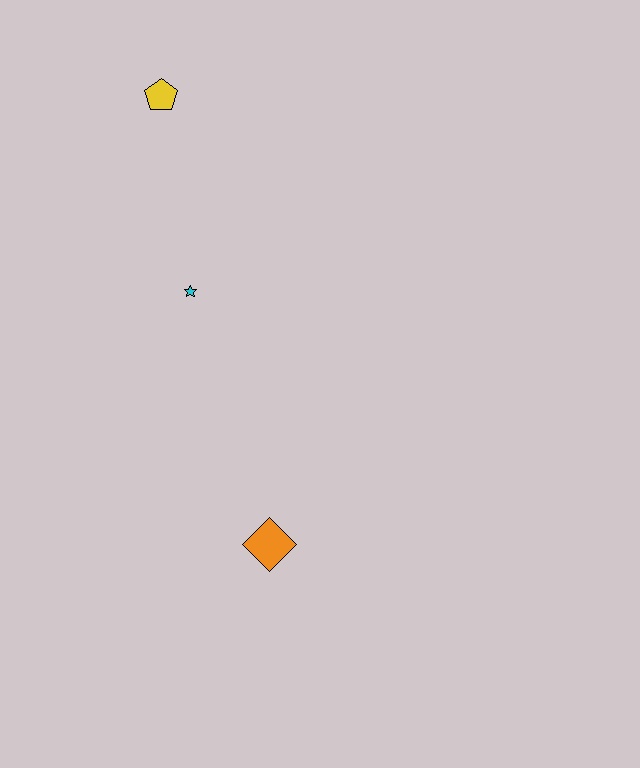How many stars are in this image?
There is 1 star.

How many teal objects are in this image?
There are no teal objects.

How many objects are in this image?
There are 3 objects.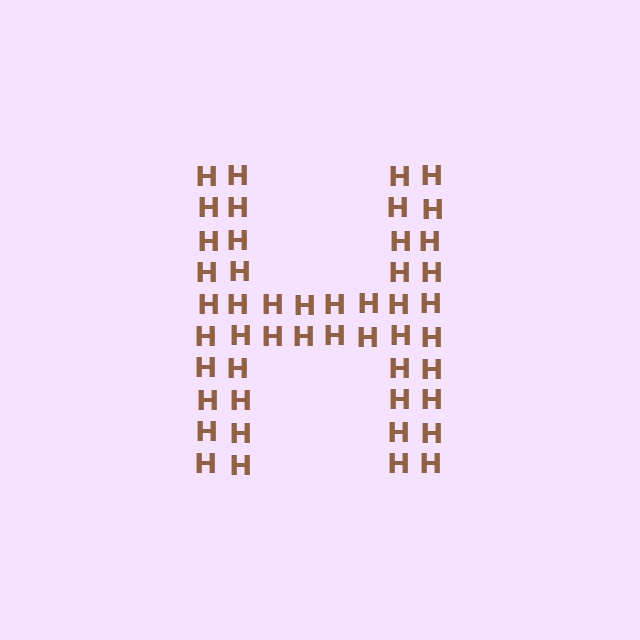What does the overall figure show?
The overall figure shows the letter H.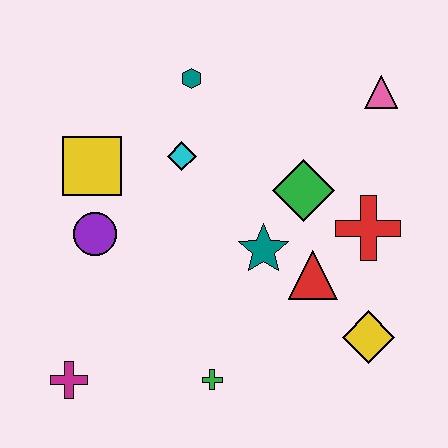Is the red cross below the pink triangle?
Yes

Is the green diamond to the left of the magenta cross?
No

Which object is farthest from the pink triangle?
The magenta cross is farthest from the pink triangle.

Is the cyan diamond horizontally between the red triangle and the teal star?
No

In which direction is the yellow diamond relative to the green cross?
The yellow diamond is to the right of the green cross.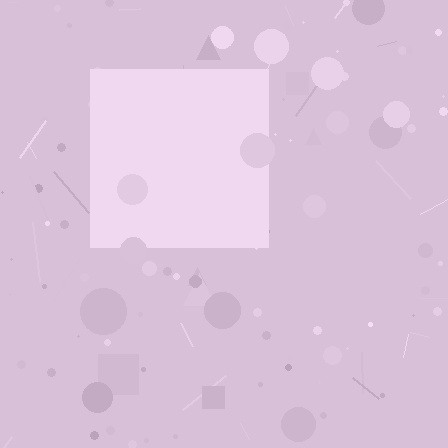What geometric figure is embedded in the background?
A square is embedded in the background.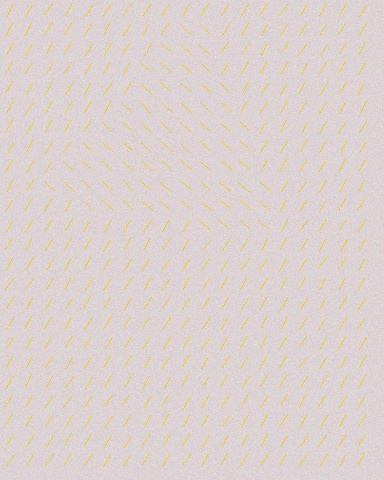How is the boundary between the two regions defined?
The boundary is defined purely by a change in line orientation (approximately 80 degrees difference). All lines are the same color and thickness.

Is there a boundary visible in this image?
Yes, there is a texture boundary formed by a change in line orientation.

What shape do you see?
I see a triangle.